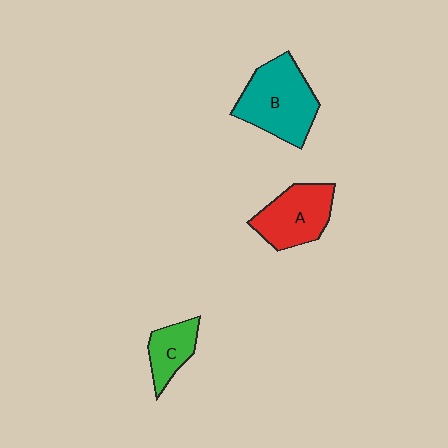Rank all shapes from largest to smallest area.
From largest to smallest: B (teal), A (red), C (green).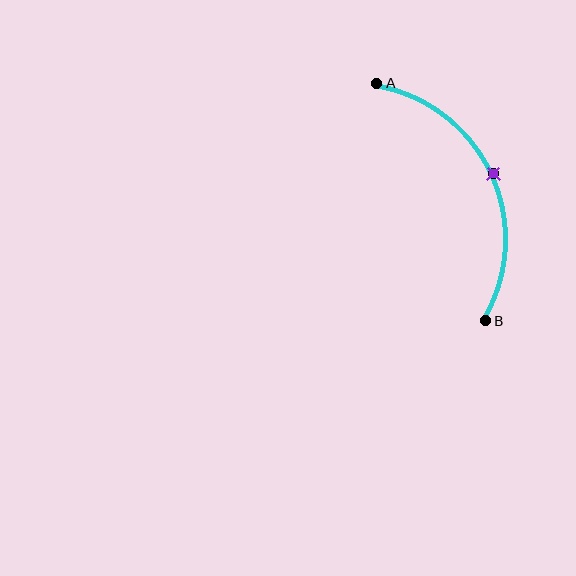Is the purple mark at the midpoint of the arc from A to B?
Yes. The purple mark lies on the arc at equal arc-length from both A and B — it is the arc midpoint.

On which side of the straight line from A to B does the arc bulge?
The arc bulges to the right of the straight line connecting A and B.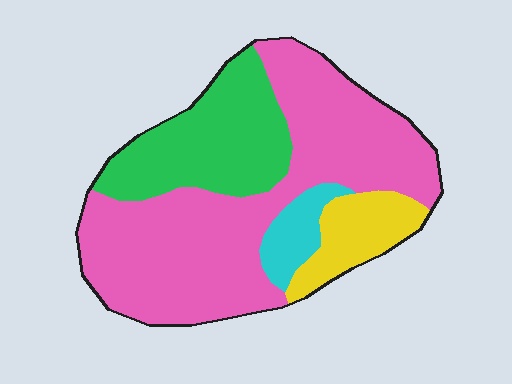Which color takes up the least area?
Cyan, at roughly 5%.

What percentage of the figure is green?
Green takes up about one quarter (1/4) of the figure.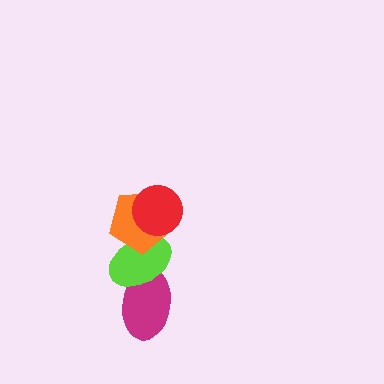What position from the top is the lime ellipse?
The lime ellipse is 3rd from the top.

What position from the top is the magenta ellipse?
The magenta ellipse is 4th from the top.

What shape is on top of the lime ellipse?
The orange pentagon is on top of the lime ellipse.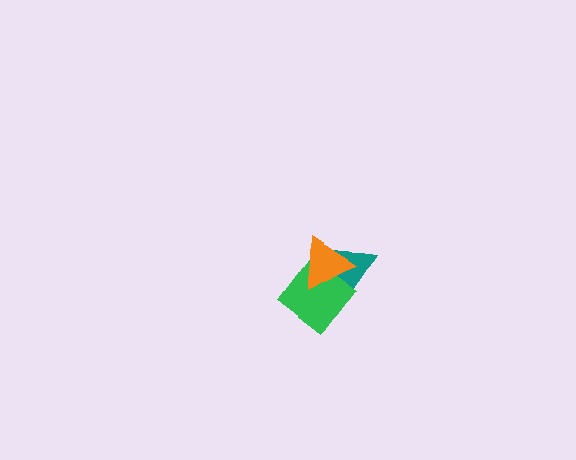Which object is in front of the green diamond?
The orange triangle is in front of the green diamond.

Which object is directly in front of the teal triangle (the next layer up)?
The green diamond is directly in front of the teal triangle.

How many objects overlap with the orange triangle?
2 objects overlap with the orange triangle.